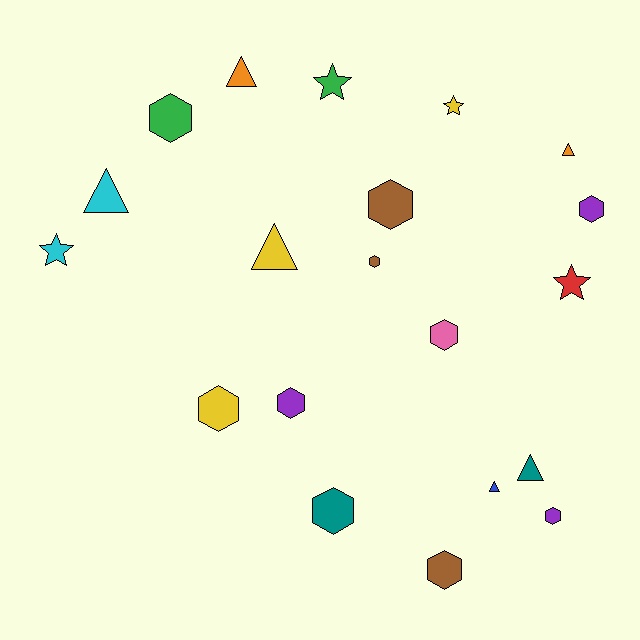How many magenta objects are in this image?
There are no magenta objects.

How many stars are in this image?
There are 4 stars.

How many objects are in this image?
There are 20 objects.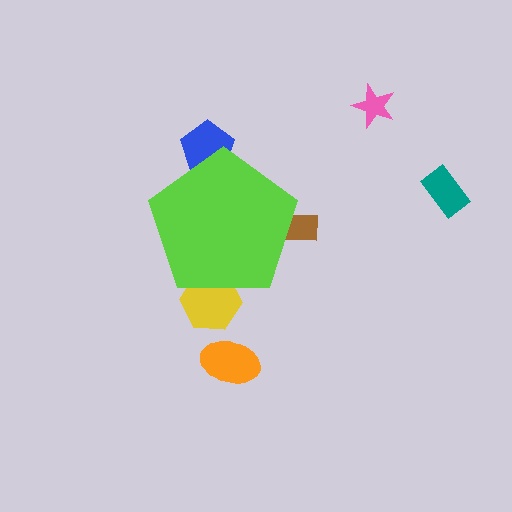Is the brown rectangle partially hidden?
Yes, the brown rectangle is partially hidden behind the lime pentagon.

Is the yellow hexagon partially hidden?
Yes, the yellow hexagon is partially hidden behind the lime pentagon.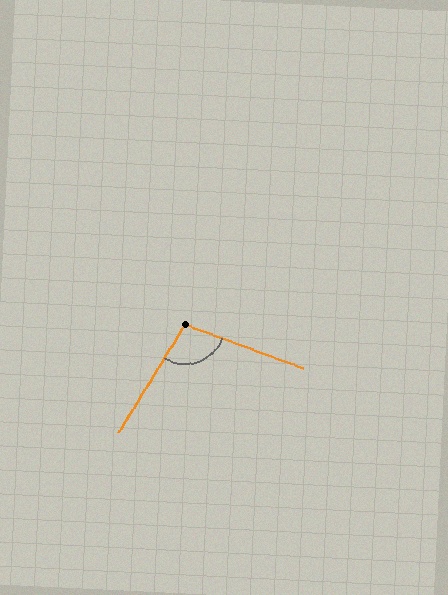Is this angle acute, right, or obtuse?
It is obtuse.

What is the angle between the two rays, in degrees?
Approximately 101 degrees.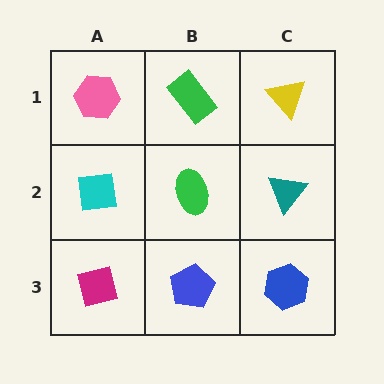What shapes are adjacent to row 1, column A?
A cyan square (row 2, column A), a green rectangle (row 1, column B).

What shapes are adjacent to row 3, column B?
A green ellipse (row 2, column B), a magenta square (row 3, column A), a blue hexagon (row 3, column C).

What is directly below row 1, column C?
A teal triangle.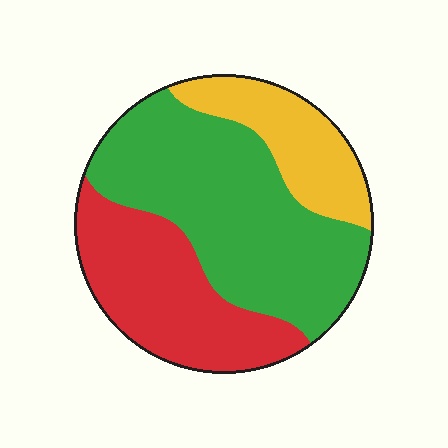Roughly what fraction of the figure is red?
Red covers around 30% of the figure.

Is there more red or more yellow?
Red.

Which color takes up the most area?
Green, at roughly 50%.